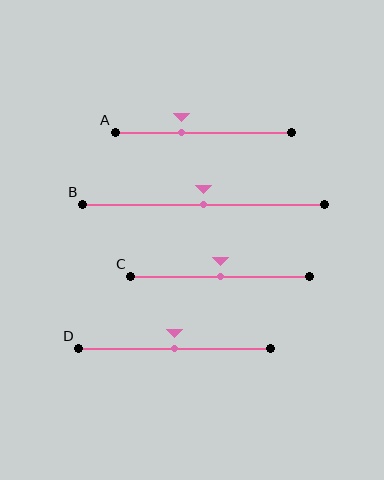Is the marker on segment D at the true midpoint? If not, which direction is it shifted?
Yes, the marker on segment D is at the true midpoint.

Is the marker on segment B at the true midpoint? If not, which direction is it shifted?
Yes, the marker on segment B is at the true midpoint.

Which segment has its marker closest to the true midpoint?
Segment B has its marker closest to the true midpoint.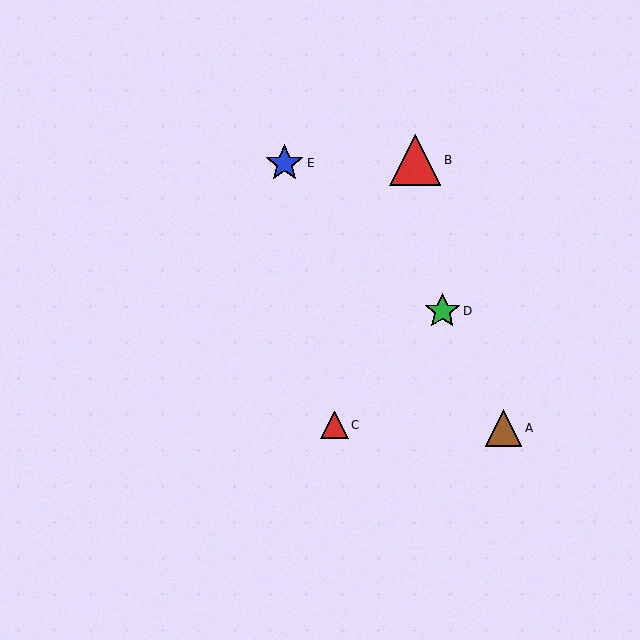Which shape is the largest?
The red triangle (labeled B) is the largest.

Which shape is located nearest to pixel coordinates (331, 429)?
The red triangle (labeled C) at (334, 425) is nearest to that location.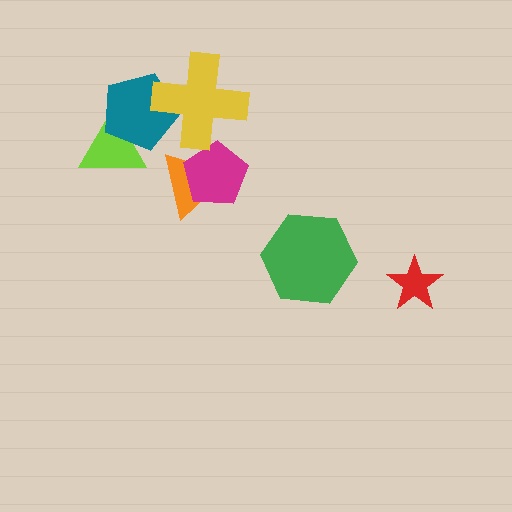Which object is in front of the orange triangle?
The magenta pentagon is in front of the orange triangle.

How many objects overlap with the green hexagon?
0 objects overlap with the green hexagon.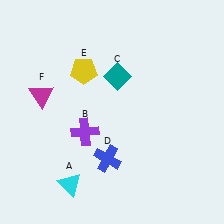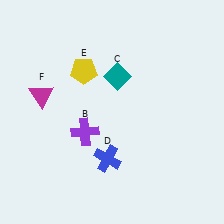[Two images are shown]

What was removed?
The cyan triangle (A) was removed in Image 2.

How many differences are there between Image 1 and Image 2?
There is 1 difference between the two images.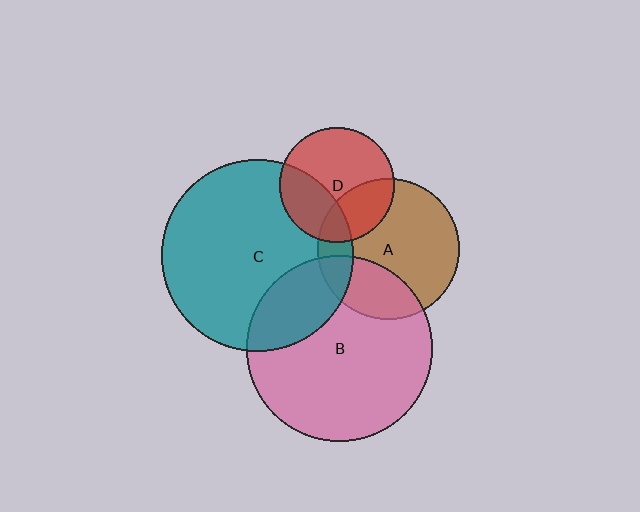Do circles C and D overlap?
Yes.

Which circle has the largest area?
Circle C (teal).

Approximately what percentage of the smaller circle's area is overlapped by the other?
Approximately 35%.